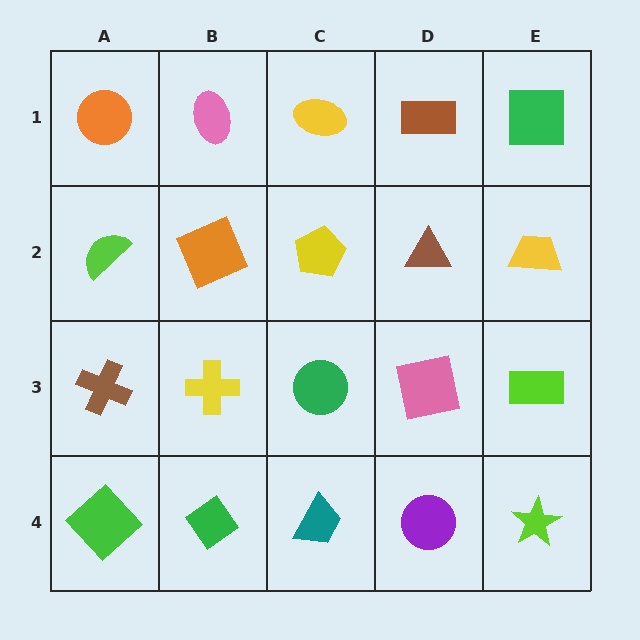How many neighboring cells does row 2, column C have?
4.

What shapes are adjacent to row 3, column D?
A brown triangle (row 2, column D), a purple circle (row 4, column D), a green circle (row 3, column C), a lime rectangle (row 3, column E).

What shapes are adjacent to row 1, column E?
A yellow trapezoid (row 2, column E), a brown rectangle (row 1, column D).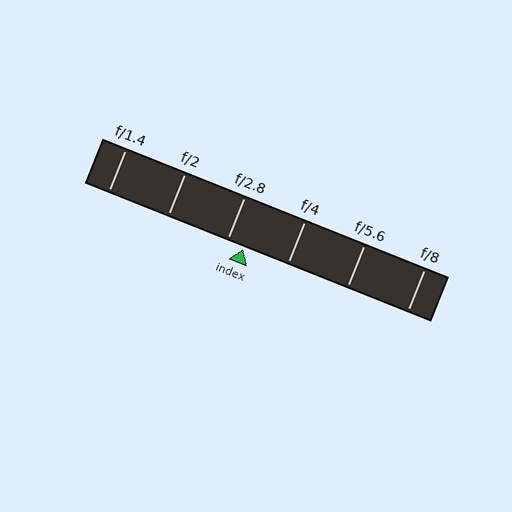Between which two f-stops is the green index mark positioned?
The index mark is between f/2.8 and f/4.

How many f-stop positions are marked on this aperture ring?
There are 6 f-stop positions marked.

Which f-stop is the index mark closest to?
The index mark is closest to f/2.8.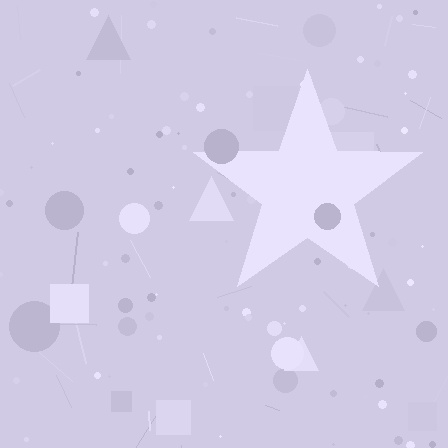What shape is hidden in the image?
A star is hidden in the image.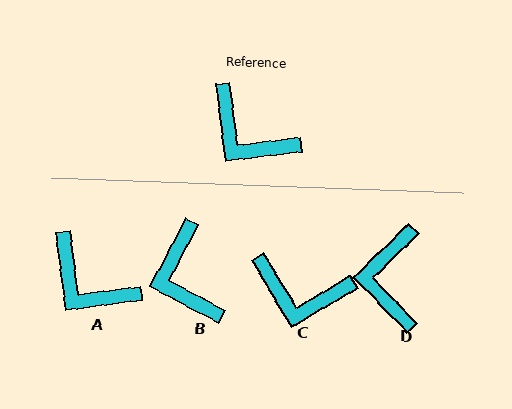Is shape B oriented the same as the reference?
No, it is off by about 35 degrees.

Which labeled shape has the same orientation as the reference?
A.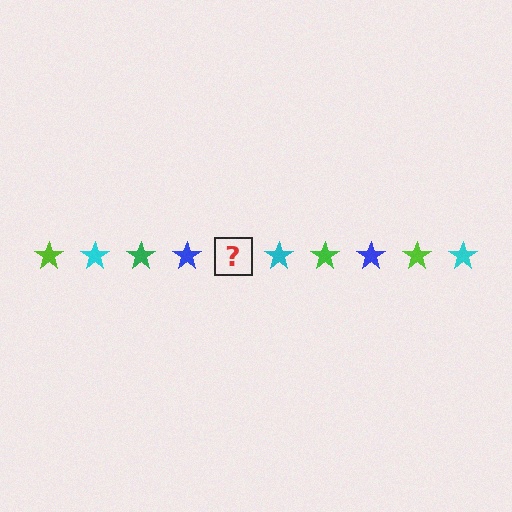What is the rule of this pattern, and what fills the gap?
The rule is that the pattern cycles through lime, cyan, green, blue stars. The gap should be filled with a lime star.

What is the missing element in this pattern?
The missing element is a lime star.